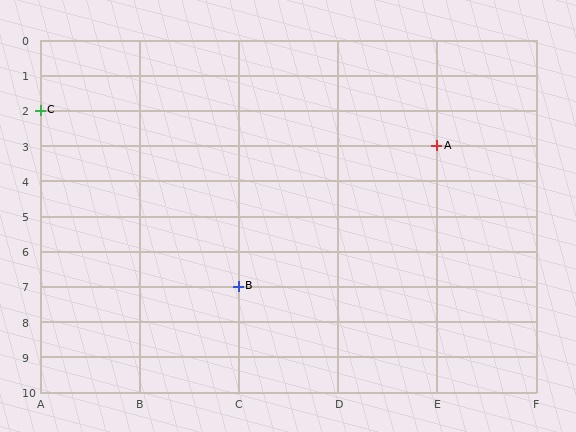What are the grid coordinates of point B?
Point B is at grid coordinates (C, 7).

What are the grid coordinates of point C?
Point C is at grid coordinates (A, 2).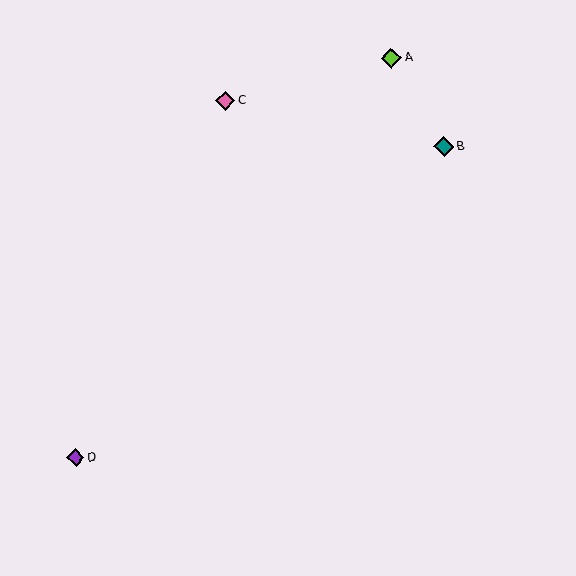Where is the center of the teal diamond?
The center of the teal diamond is at (444, 147).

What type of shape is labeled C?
Shape C is a pink diamond.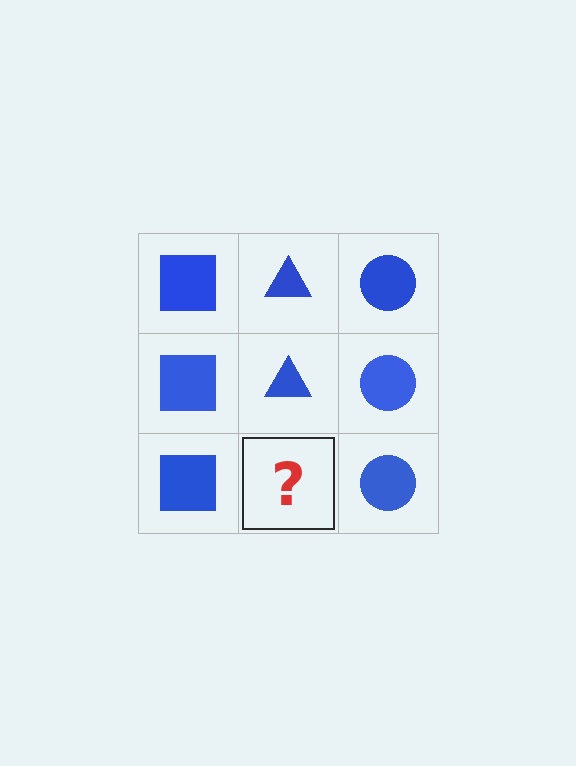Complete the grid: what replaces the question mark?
The question mark should be replaced with a blue triangle.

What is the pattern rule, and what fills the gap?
The rule is that each column has a consistent shape. The gap should be filled with a blue triangle.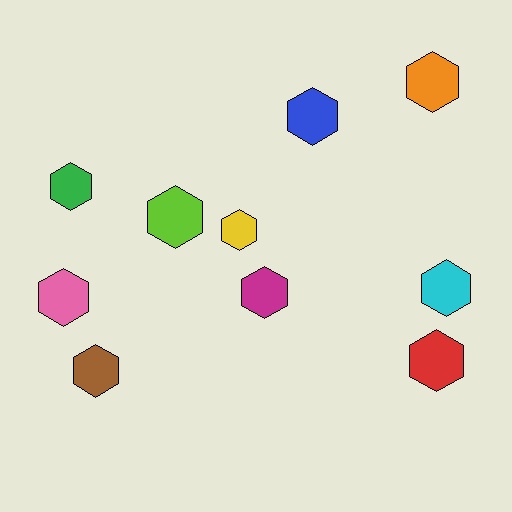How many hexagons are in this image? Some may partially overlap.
There are 10 hexagons.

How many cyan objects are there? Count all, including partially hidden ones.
There is 1 cyan object.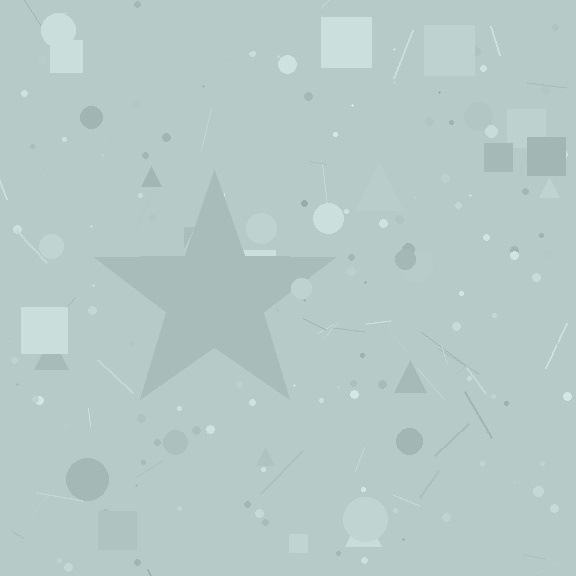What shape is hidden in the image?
A star is hidden in the image.